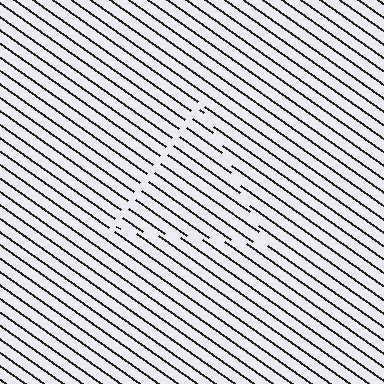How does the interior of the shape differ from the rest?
The interior of the shape contains the same grating, shifted by half a period — the contour is defined by the phase discontinuity where line-ends from the inner and outer gratings abut.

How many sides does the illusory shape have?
3 sides — the line-ends trace a triangle.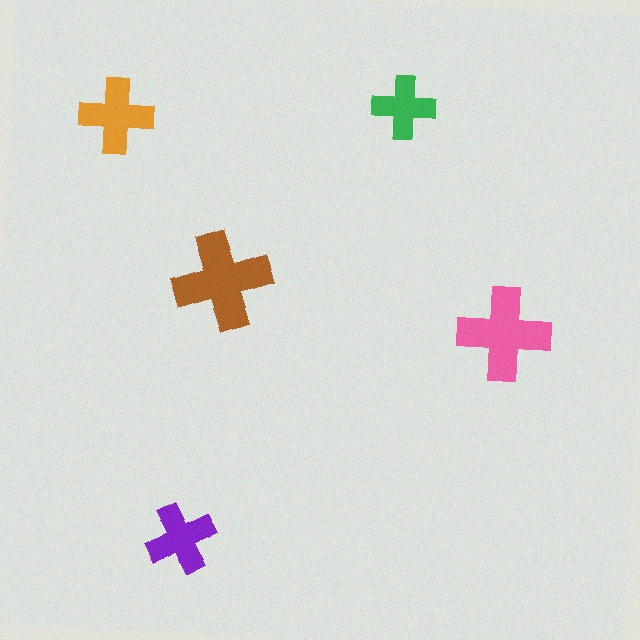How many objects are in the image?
There are 5 objects in the image.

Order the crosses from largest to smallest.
the brown one, the pink one, the orange one, the purple one, the green one.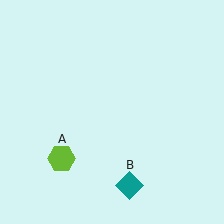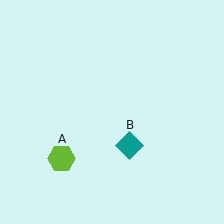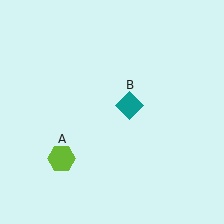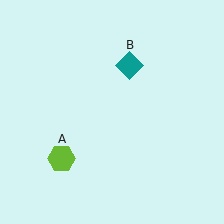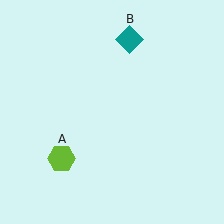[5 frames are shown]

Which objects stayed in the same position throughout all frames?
Lime hexagon (object A) remained stationary.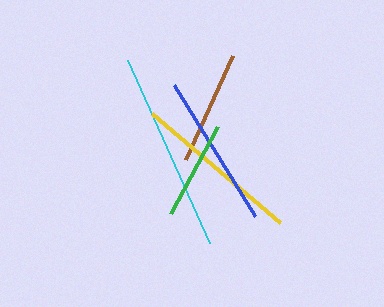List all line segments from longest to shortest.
From longest to shortest: cyan, yellow, blue, brown, green.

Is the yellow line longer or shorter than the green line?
The yellow line is longer than the green line.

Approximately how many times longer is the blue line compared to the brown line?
The blue line is approximately 1.4 times the length of the brown line.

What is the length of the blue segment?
The blue segment is approximately 155 pixels long.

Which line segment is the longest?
The cyan line is the longest at approximately 200 pixels.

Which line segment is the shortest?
The green line is the shortest at approximately 99 pixels.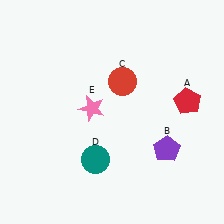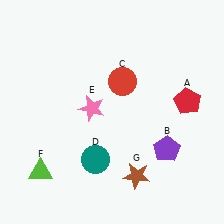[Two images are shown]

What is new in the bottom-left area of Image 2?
A lime triangle (F) was added in the bottom-left area of Image 2.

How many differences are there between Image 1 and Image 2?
There are 2 differences between the two images.